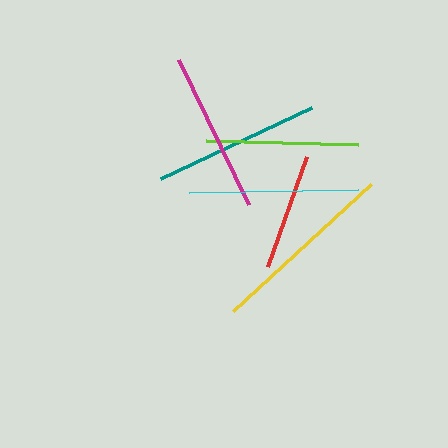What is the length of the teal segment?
The teal segment is approximately 167 pixels long.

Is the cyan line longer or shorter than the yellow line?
The yellow line is longer than the cyan line.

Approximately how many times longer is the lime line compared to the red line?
The lime line is approximately 1.3 times the length of the red line.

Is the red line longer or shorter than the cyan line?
The cyan line is longer than the red line.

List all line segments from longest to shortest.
From longest to shortest: yellow, cyan, teal, magenta, lime, red.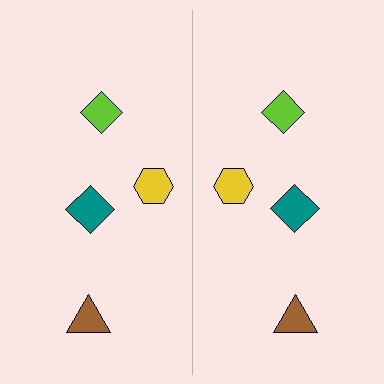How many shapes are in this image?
There are 8 shapes in this image.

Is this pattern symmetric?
Yes, this pattern has bilateral (reflection) symmetry.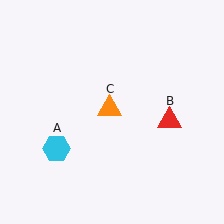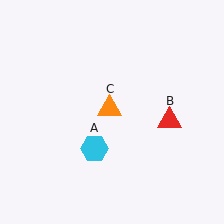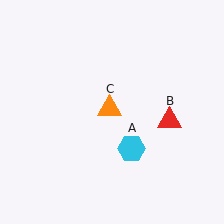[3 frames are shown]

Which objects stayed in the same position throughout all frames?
Red triangle (object B) and orange triangle (object C) remained stationary.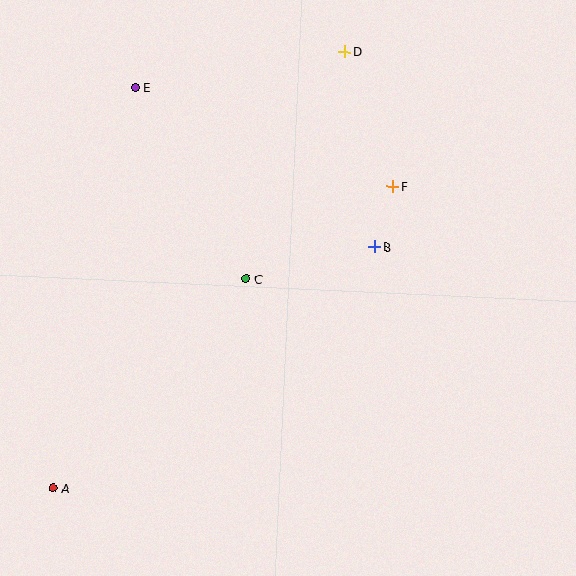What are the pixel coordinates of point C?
Point C is at (246, 279).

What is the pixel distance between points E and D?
The distance between E and D is 213 pixels.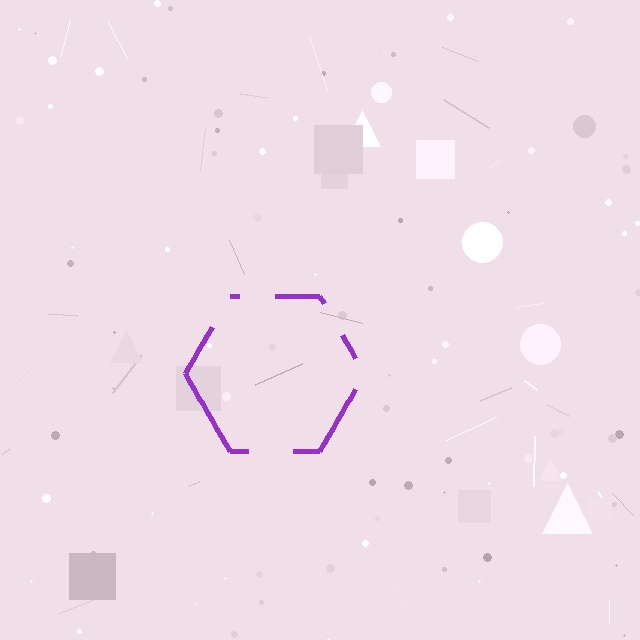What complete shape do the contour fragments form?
The contour fragments form a hexagon.